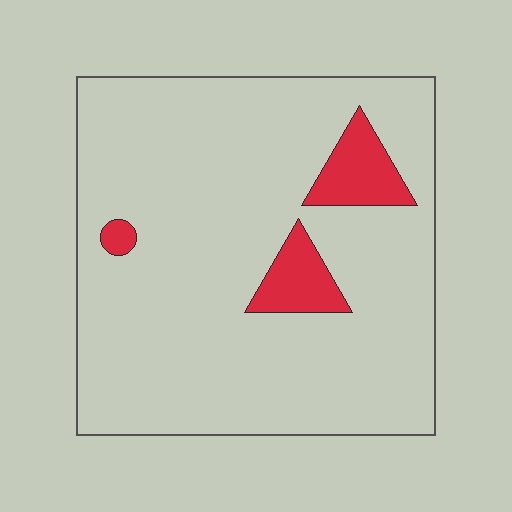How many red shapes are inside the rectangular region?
3.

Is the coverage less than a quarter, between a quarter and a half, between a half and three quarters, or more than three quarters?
Less than a quarter.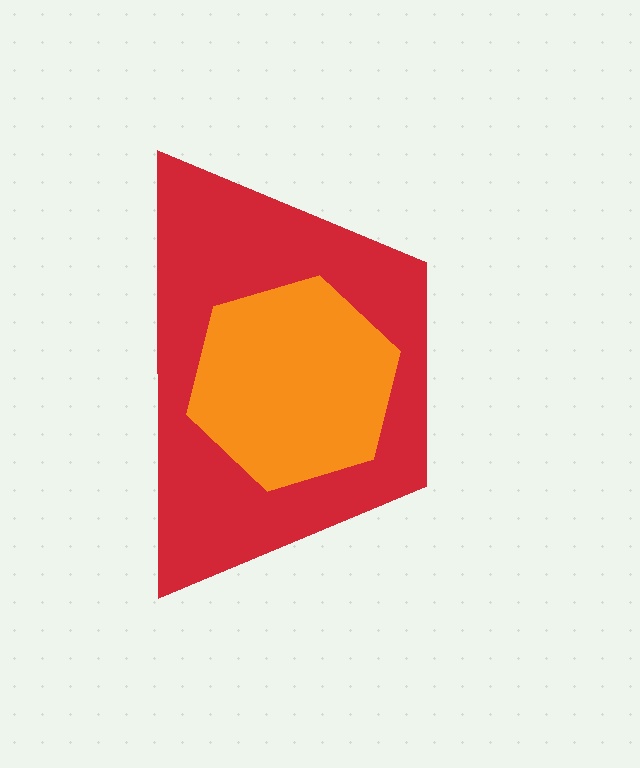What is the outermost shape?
The red trapezoid.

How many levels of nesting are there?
2.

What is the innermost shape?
The orange hexagon.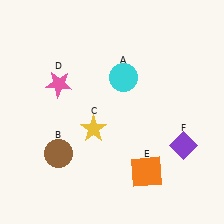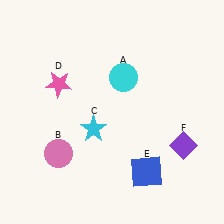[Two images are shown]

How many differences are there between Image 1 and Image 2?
There are 3 differences between the two images.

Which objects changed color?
B changed from brown to pink. C changed from yellow to cyan. E changed from orange to blue.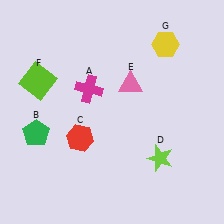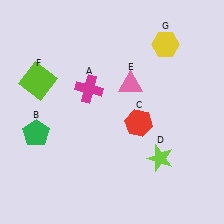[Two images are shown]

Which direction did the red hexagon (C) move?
The red hexagon (C) moved right.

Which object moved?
The red hexagon (C) moved right.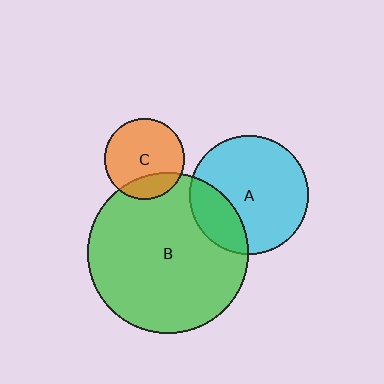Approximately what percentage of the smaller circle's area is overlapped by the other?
Approximately 20%.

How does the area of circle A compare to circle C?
Approximately 2.2 times.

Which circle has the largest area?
Circle B (green).